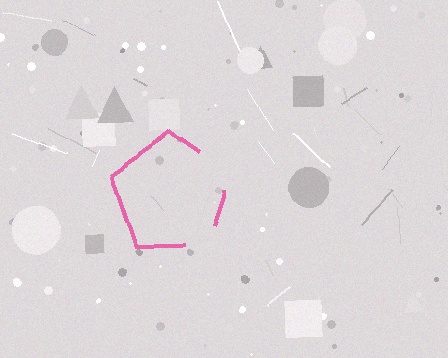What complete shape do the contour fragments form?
The contour fragments form a pentagon.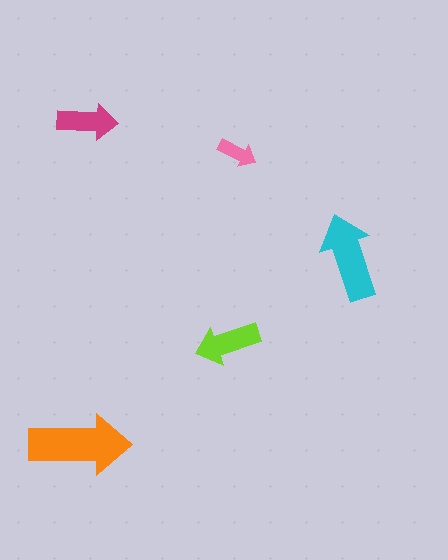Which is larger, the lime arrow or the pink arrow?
The lime one.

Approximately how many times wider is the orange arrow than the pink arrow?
About 2.5 times wider.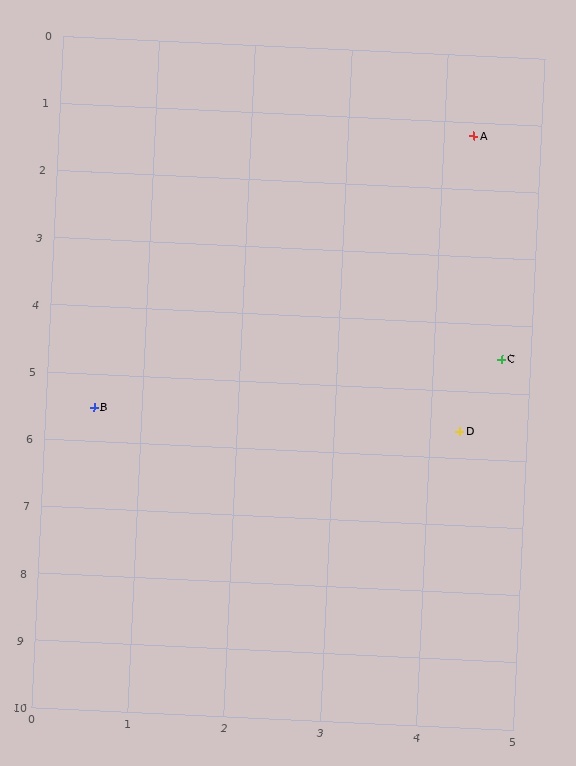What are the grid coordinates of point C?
Point C is at approximately (4.7, 4.5).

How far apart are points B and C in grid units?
Points B and C are about 4.3 grid units apart.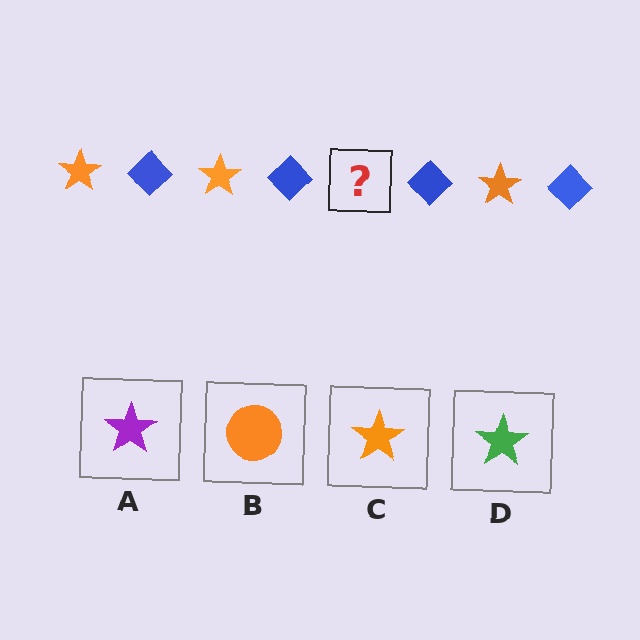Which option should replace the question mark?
Option C.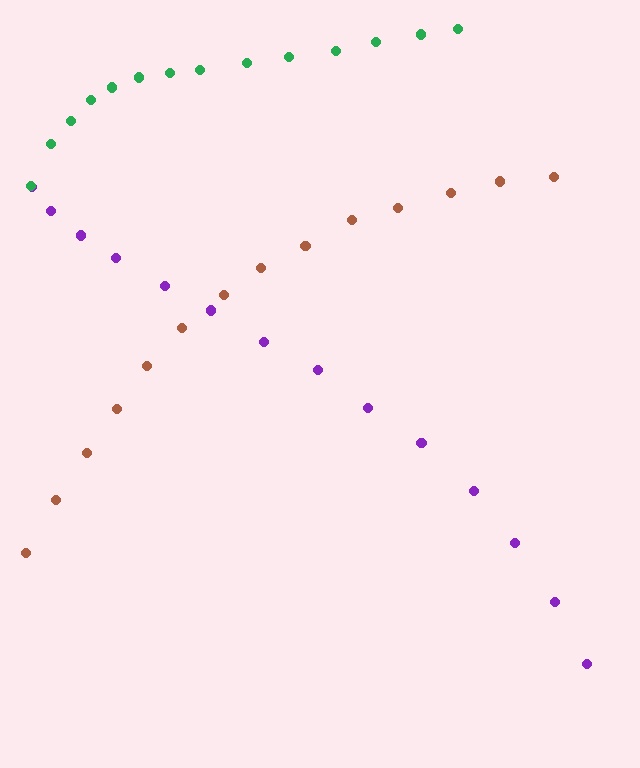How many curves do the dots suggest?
There are 3 distinct paths.